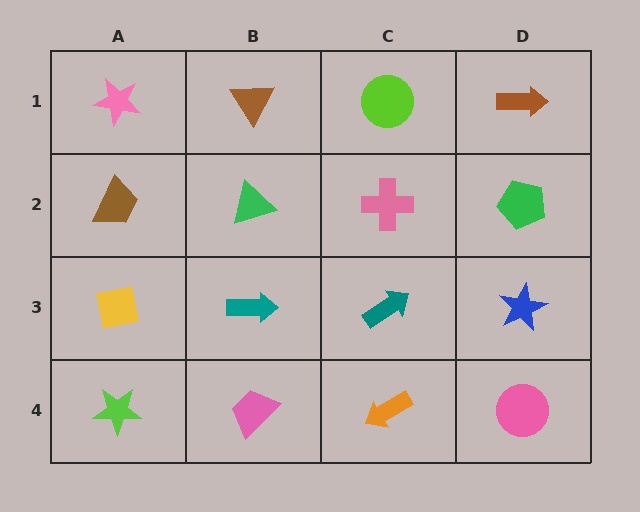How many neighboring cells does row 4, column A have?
2.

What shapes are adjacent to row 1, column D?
A green pentagon (row 2, column D), a lime circle (row 1, column C).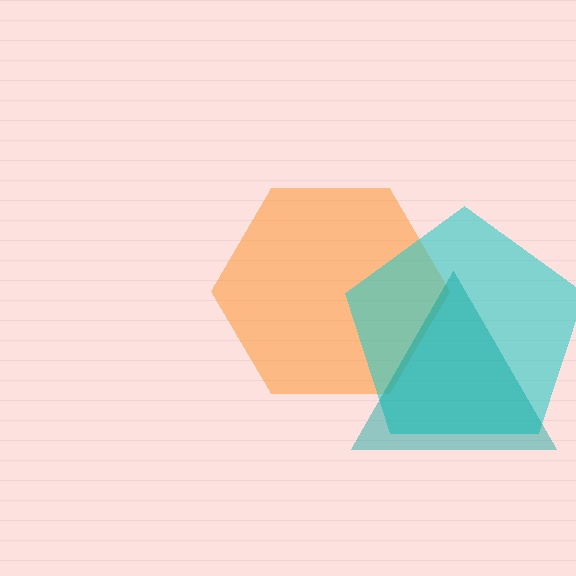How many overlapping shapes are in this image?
There are 3 overlapping shapes in the image.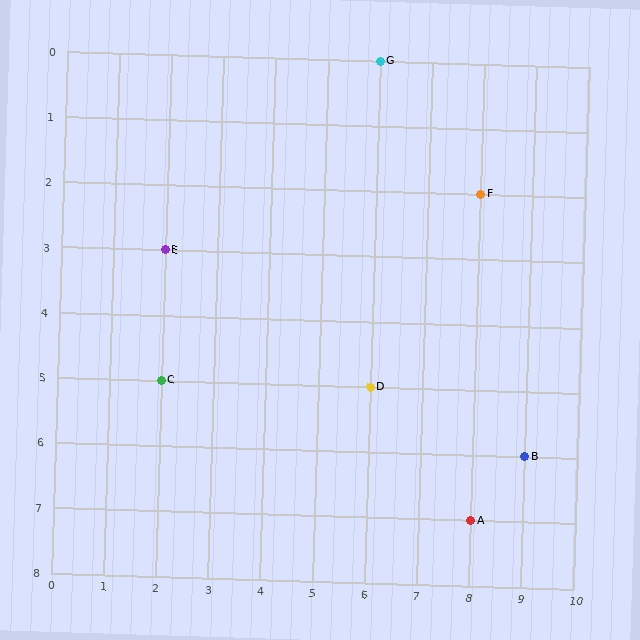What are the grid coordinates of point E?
Point E is at grid coordinates (2, 3).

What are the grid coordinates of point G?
Point G is at grid coordinates (6, 0).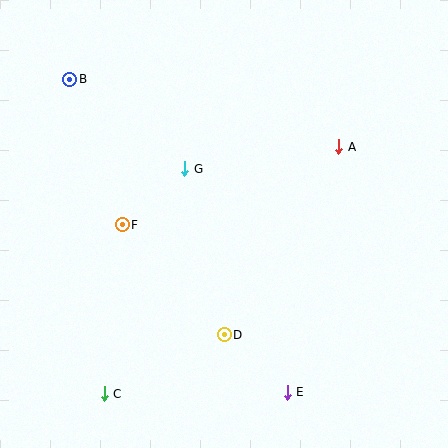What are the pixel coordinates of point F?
Point F is at (122, 225).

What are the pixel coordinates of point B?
Point B is at (70, 79).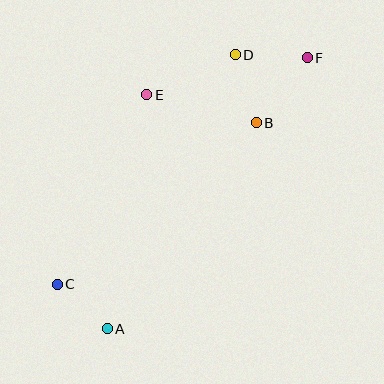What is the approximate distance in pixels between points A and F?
The distance between A and F is approximately 337 pixels.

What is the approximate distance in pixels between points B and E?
The distance between B and E is approximately 113 pixels.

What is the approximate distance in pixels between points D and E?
The distance between D and E is approximately 97 pixels.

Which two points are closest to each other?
Points A and C are closest to each other.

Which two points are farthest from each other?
Points C and F are farthest from each other.